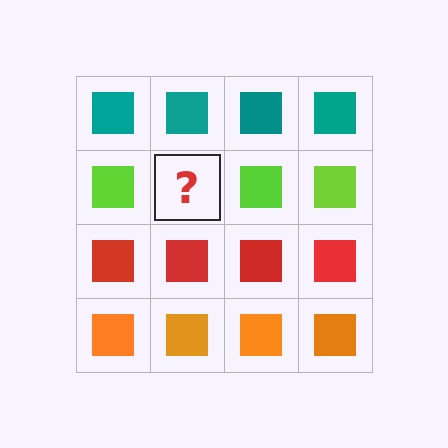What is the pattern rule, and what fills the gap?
The rule is that each row has a consistent color. The gap should be filled with a lime square.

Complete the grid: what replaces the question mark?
The question mark should be replaced with a lime square.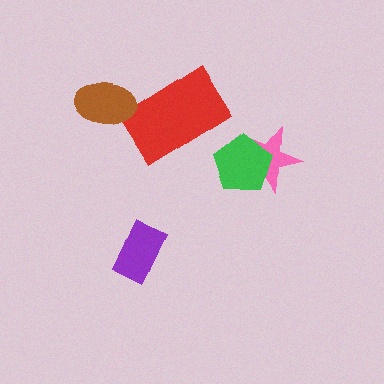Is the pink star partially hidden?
Yes, it is partially covered by another shape.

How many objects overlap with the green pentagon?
1 object overlaps with the green pentagon.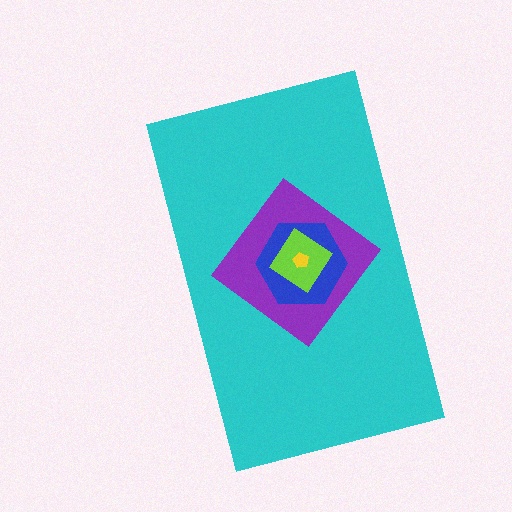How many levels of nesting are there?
5.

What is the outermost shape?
The cyan rectangle.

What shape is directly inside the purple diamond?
The blue hexagon.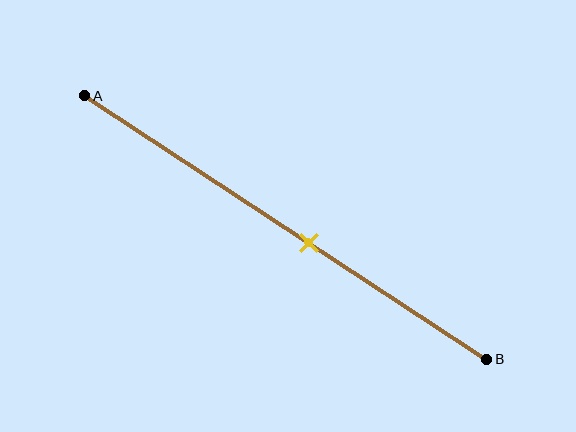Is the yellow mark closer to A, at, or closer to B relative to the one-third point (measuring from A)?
The yellow mark is closer to point B than the one-third point of segment AB.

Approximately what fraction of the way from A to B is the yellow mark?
The yellow mark is approximately 55% of the way from A to B.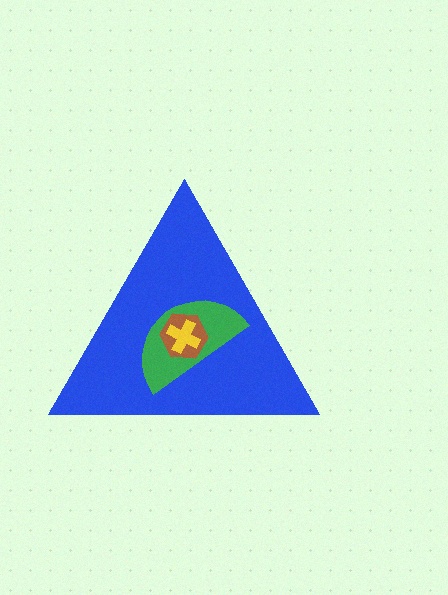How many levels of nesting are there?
4.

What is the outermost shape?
The blue triangle.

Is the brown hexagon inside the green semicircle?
Yes.